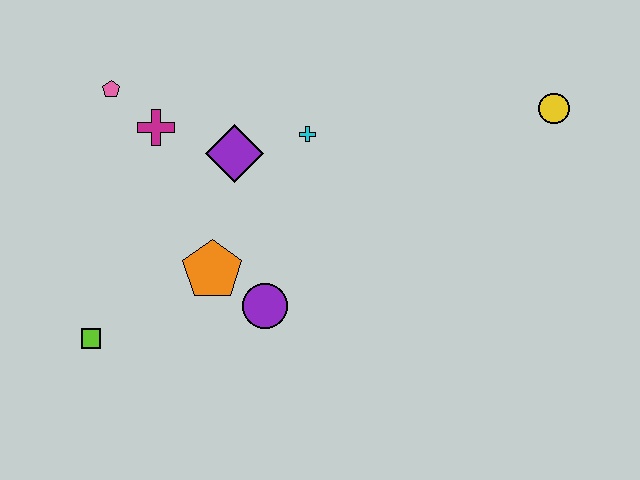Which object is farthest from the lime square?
The yellow circle is farthest from the lime square.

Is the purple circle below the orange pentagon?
Yes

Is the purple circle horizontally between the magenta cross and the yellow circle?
Yes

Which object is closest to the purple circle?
The orange pentagon is closest to the purple circle.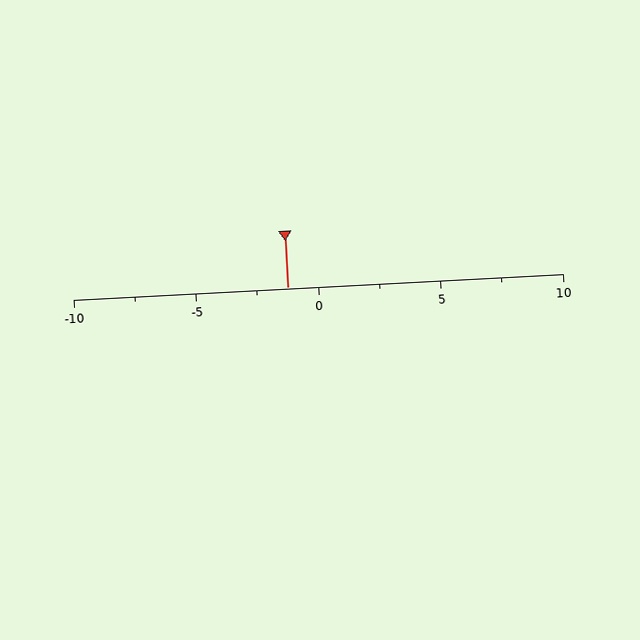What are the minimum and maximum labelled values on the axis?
The axis runs from -10 to 10.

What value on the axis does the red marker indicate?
The marker indicates approximately -1.2.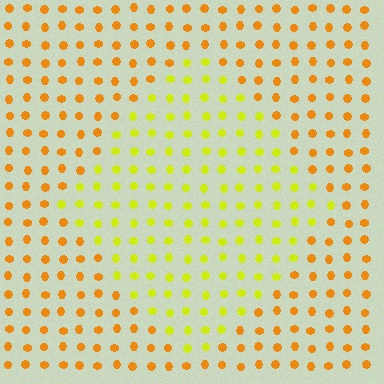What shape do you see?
I see a diamond.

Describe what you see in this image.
The image is filled with small orange elements in a uniform arrangement. A diamond-shaped region is visible where the elements are tinted to a slightly different hue, forming a subtle color boundary.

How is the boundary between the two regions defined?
The boundary is defined purely by a slight shift in hue (about 36 degrees). Spacing, size, and orientation are identical on both sides.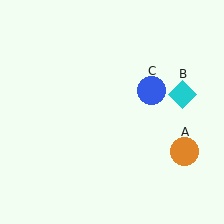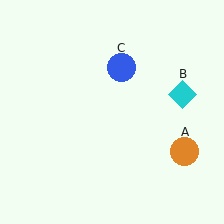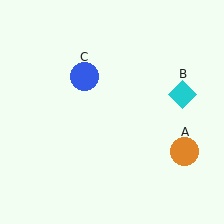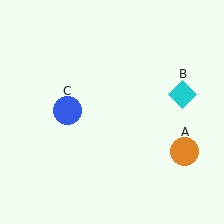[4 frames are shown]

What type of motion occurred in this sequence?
The blue circle (object C) rotated counterclockwise around the center of the scene.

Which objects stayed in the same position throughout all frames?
Orange circle (object A) and cyan diamond (object B) remained stationary.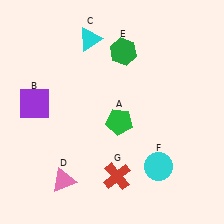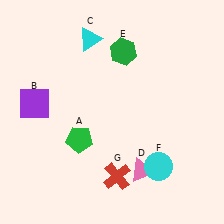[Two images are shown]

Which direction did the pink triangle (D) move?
The pink triangle (D) moved right.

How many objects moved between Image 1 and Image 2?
2 objects moved between the two images.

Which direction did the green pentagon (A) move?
The green pentagon (A) moved left.